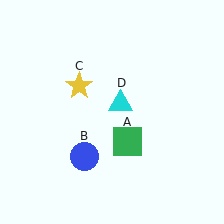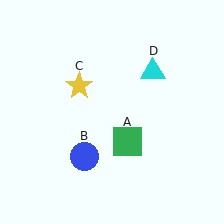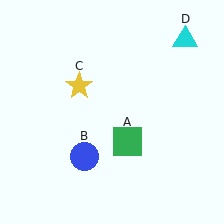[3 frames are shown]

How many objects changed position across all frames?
1 object changed position: cyan triangle (object D).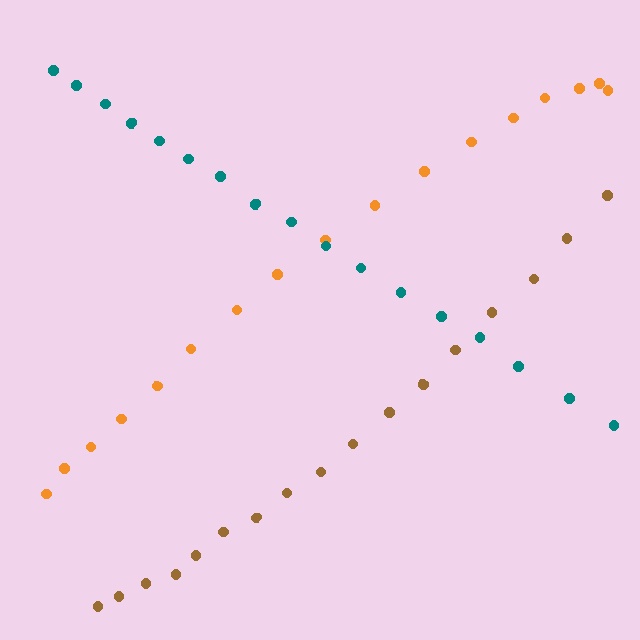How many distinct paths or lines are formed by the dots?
There are 3 distinct paths.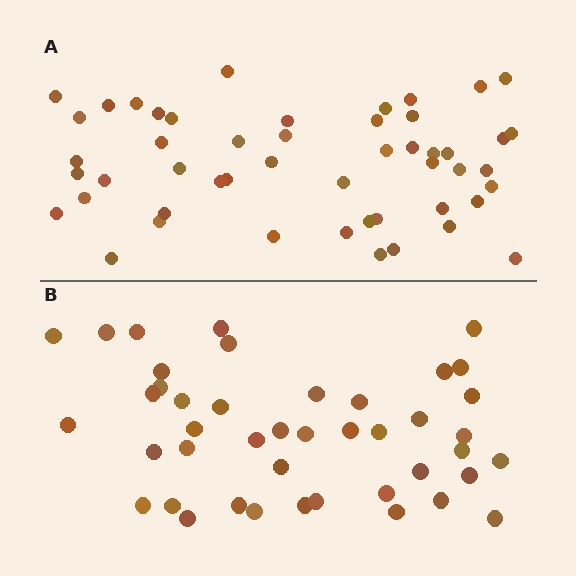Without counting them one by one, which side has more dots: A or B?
Region A (the top region) has more dots.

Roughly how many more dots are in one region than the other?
Region A has roughly 8 or so more dots than region B.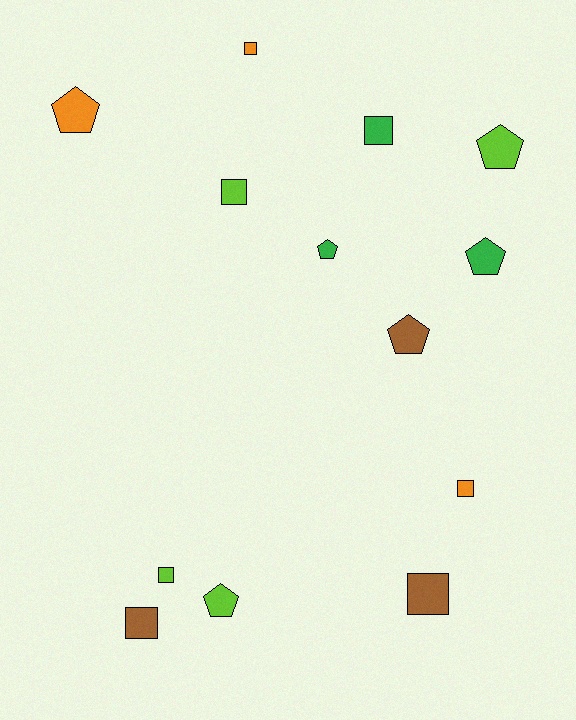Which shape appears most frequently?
Square, with 7 objects.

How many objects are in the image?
There are 13 objects.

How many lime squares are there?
There are 2 lime squares.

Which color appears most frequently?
Lime, with 4 objects.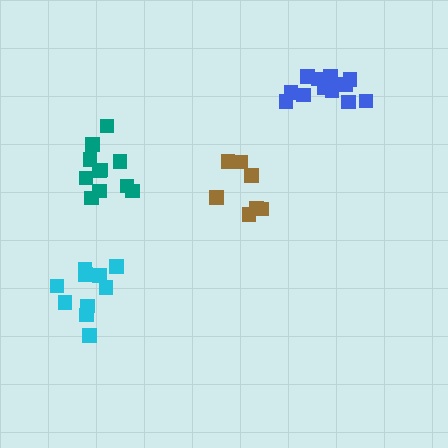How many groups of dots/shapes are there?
There are 4 groups.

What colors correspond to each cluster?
The clusters are colored: cyan, teal, brown, blue.